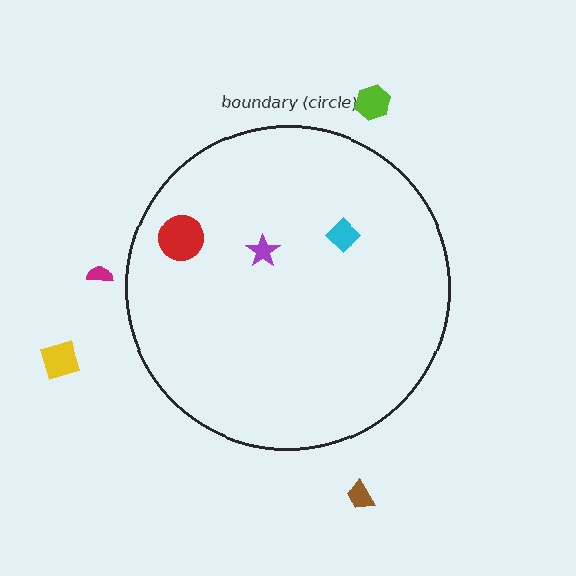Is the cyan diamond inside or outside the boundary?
Inside.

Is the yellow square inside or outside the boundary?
Outside.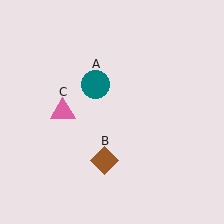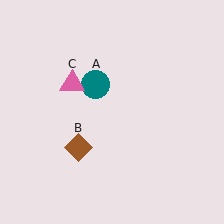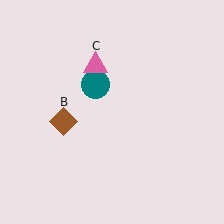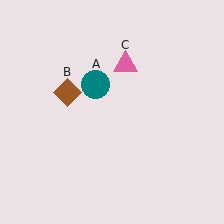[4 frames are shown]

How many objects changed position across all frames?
2 objects changed position: brown diamond (object B), pink triangle (object C).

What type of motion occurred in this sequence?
The brown diamond (object B), pink triangle (object C) rotated clockwise around the center of the scene.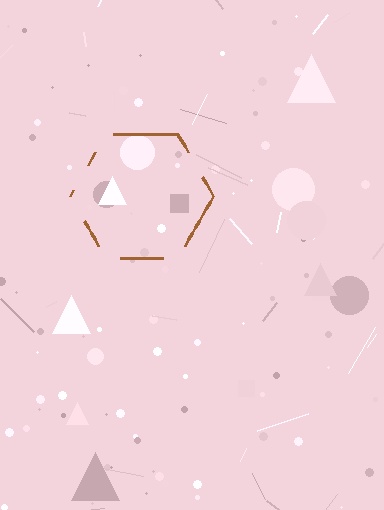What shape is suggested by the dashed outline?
The dashed outline suggests a hexagon.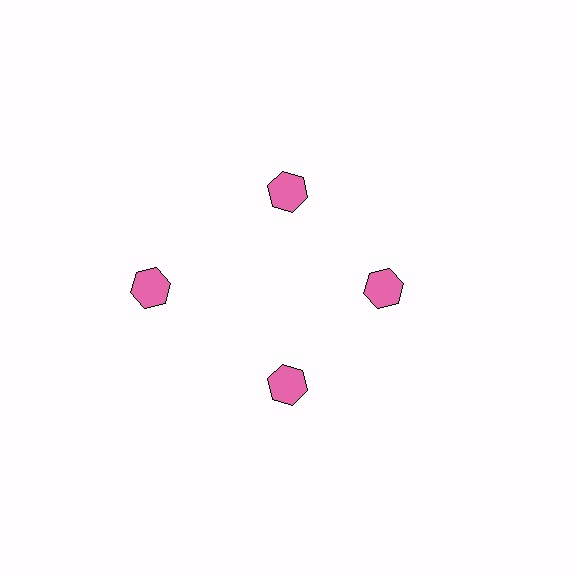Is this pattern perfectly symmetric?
No. The 4 pink hexagons are arranged in a ring, but one element near the 9 o'clock position is pushed outward from the center, breaking the 4-fold rotational symmetry.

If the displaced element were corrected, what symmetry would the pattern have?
It would have 4-fold rotational symmetry — the pattern would map onto itself every 90 degrees.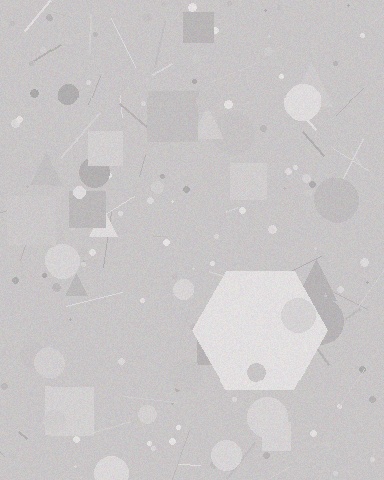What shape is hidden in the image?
A hexagon is hidden in the image.